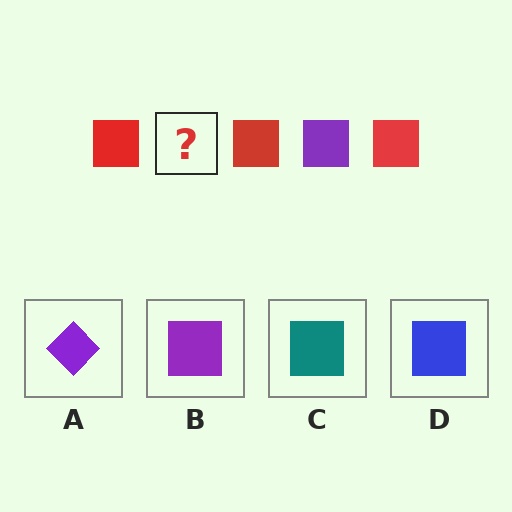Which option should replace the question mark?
Option B.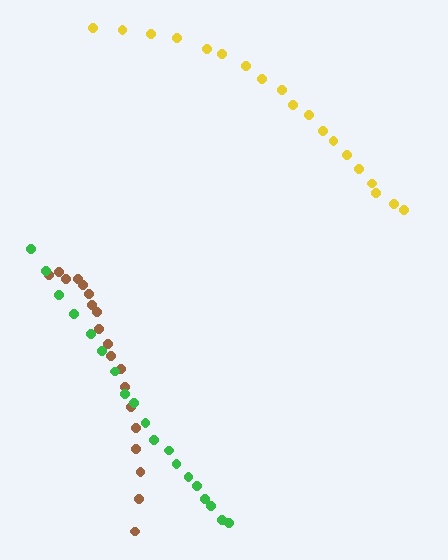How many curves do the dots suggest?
There are 3 distinct paths.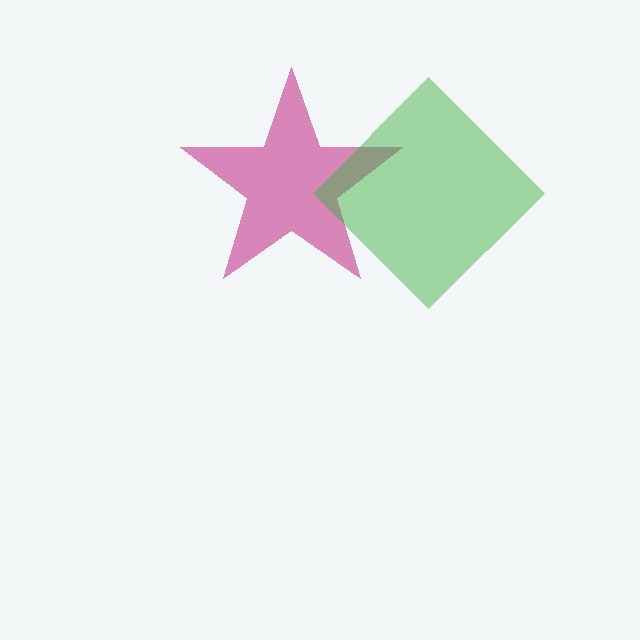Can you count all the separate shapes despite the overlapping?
Yes, there are 2 separate shapes.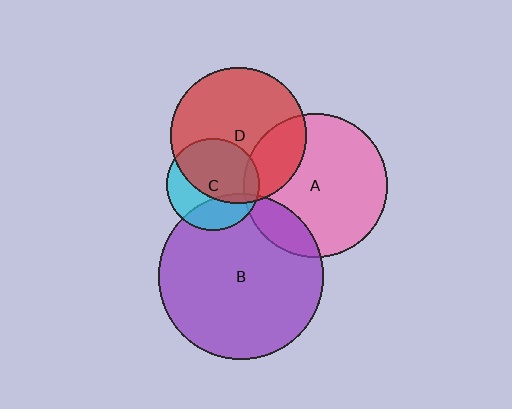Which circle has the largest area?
Circle B (purple).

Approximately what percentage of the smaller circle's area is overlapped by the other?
Approximately 10%.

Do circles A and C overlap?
Yes.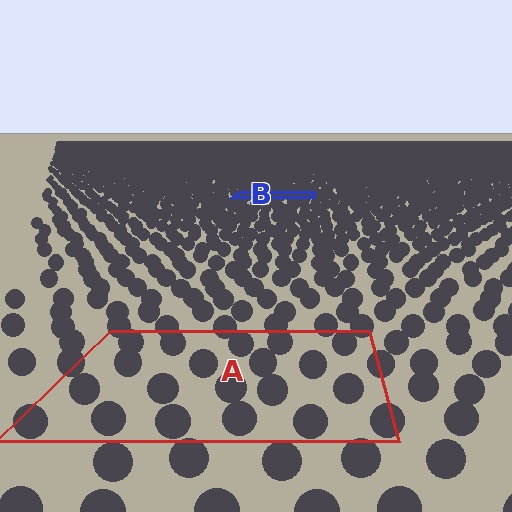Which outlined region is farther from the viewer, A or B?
Region B is farther from the viewer — the texture elements inside it appear smaller and more densely packed.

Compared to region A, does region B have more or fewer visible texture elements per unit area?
Region B has more texture elements per unit area — they are packed more densely because it is farther away.